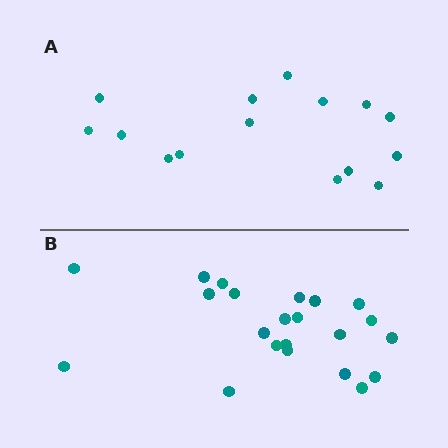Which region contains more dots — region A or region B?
Region B (the bottom region) has more dots.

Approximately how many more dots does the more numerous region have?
Region B has roughly 8 or so more dots than region A.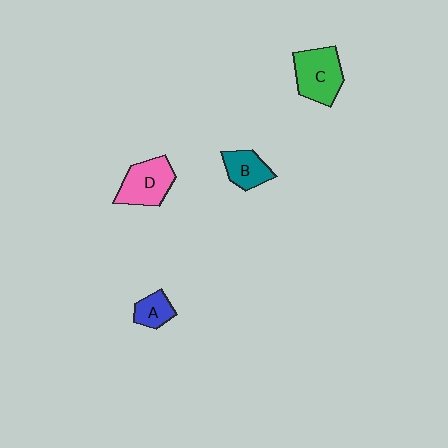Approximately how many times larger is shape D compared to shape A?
Approximately 1.9 times.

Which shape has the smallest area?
Shape A (blue).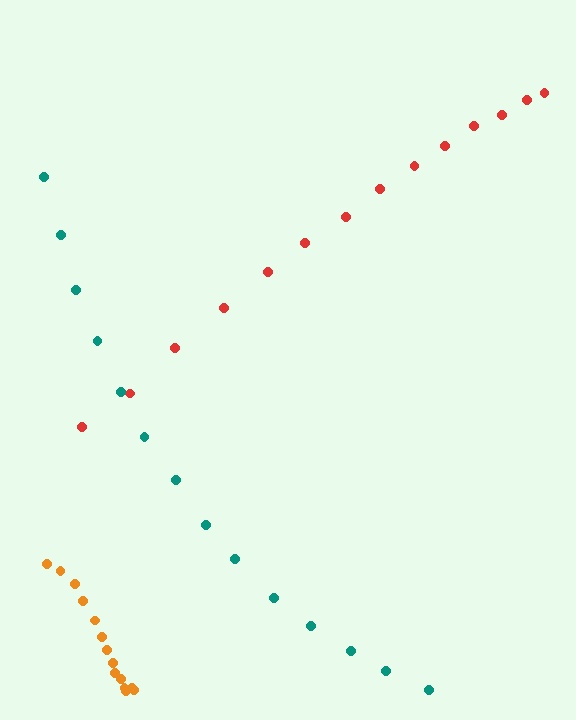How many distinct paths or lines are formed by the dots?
There are 3 distinct paths.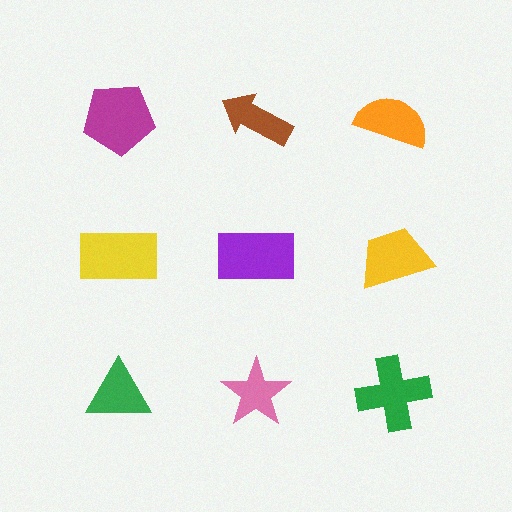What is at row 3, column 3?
A green cross.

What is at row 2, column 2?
A purple rectangle.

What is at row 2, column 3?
A yellow trapezoid.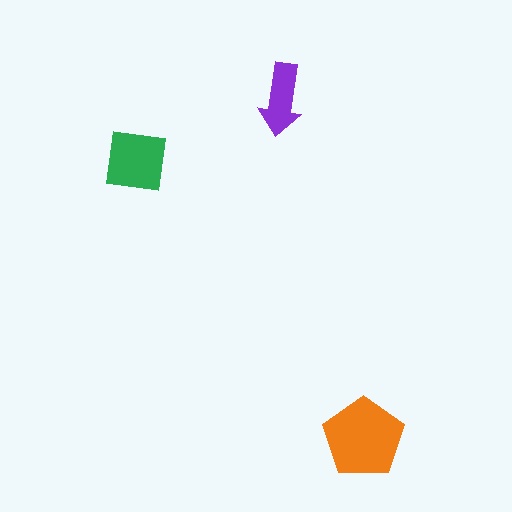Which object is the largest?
The orange pentagon.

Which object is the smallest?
The purple arrow.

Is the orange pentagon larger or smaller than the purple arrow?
Larger.